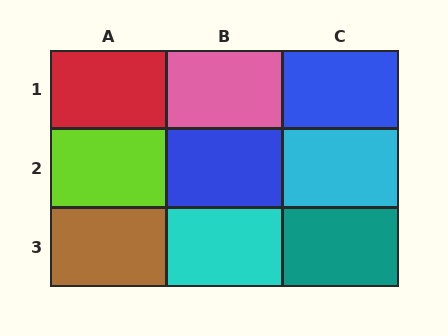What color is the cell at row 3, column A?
Brown.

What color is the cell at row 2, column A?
Lime.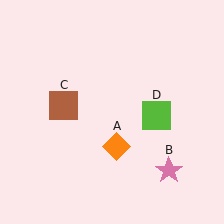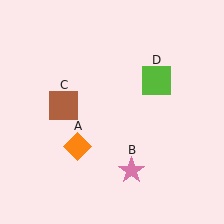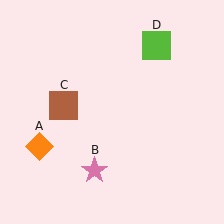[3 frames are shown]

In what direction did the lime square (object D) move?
The lime square (object D) moved up.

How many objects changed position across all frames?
3 objects changed position: orange diamond (object A), pink star (object B), lime square (object D).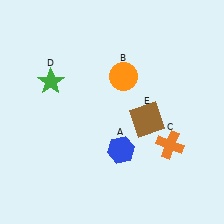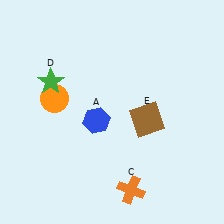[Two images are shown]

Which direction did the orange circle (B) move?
The orange circle (B) moved left.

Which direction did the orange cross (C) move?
The orange cross (C) moved down.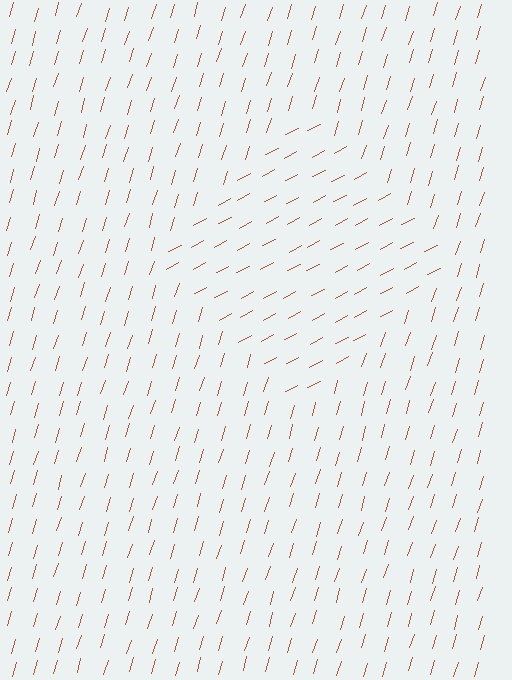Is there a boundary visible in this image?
Yes, there is a texture boundary formed by a change in line orientation.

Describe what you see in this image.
The image is filled with small brown line segments. A diamond region in the image has lines oriented differently from the surrounding lines, creating a visible texture boundary.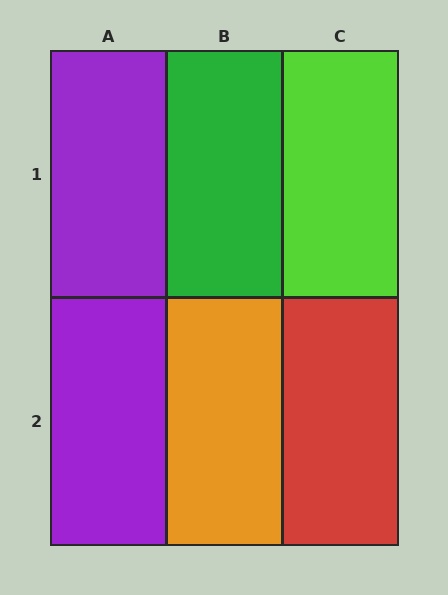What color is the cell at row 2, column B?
Orange.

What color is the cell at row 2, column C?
Red.